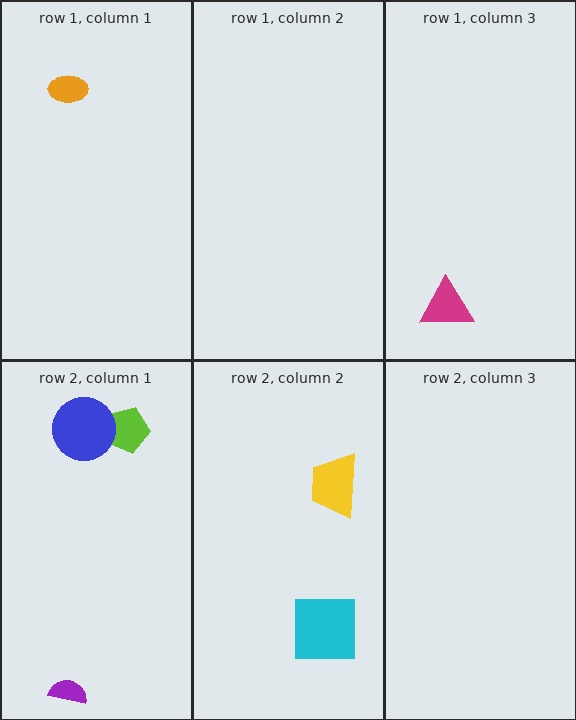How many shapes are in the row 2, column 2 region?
2.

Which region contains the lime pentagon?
The row 2, column 1 region.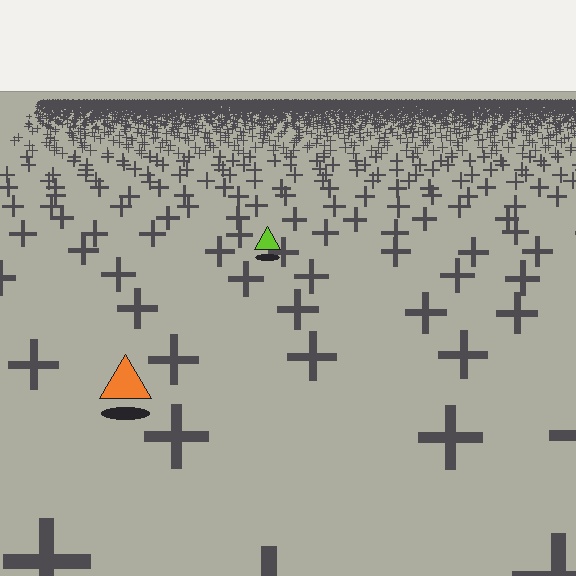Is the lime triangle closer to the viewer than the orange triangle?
No. The orange triangle is closer — you can tell from the texture gradient: the ground texture is coarser near it.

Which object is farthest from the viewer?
The lime triangle is farthest from the viewer. It appears smaller and the ground texture around it is denser.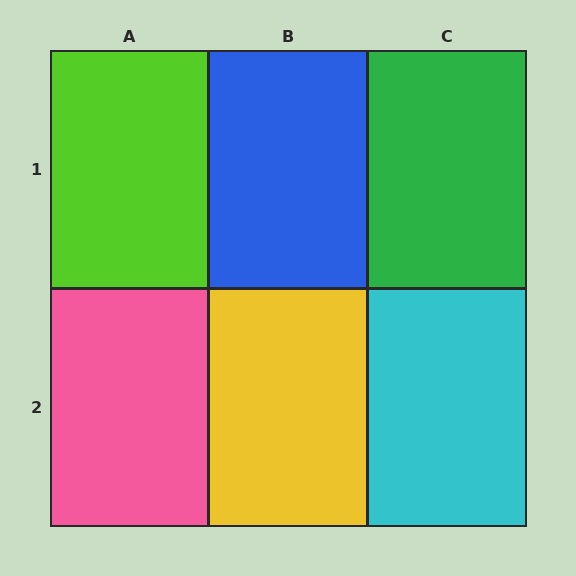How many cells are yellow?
1 cell is yellow.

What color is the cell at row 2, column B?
Yellow.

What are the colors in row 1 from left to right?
Lime, blue, green.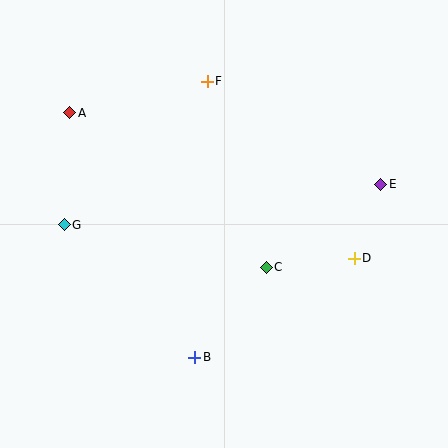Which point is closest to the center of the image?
Point C at (266, 267) is closest to the center.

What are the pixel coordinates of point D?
Point D is at (354, 258).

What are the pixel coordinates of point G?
Point G is at (64, 225).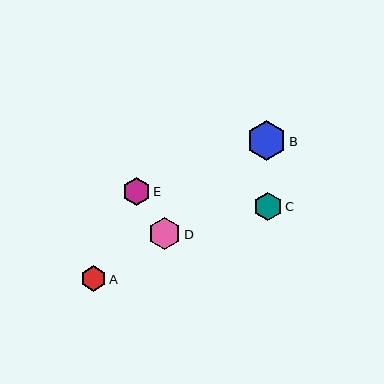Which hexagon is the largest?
Hexagon B is the largest with a size of approximately 39 pixels.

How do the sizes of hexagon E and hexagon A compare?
Hexagon E and hexagon A are approximately the same size.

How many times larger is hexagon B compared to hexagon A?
Hexagon B is approximately 1.6 times the size of hexagon A.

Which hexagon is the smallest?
Hexagon A is the smallest with a size of approximately 25 pixels.